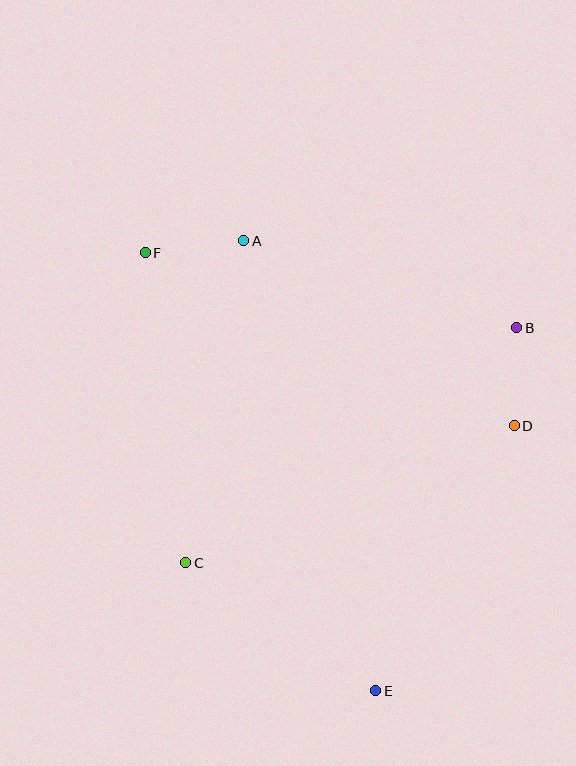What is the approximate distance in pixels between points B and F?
The distance between B and F is approximately 379 pixels.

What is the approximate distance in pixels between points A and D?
The distance between A and D is approximately 328 pixels.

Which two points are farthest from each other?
Points E and F are farthest from each other.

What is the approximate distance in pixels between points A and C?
The distance between A and C is approximately 327 pixels.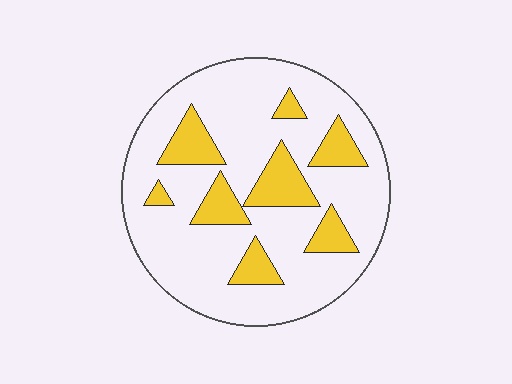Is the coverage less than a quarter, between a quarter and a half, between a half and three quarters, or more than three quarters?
Less than a quarter.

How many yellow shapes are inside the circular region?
8.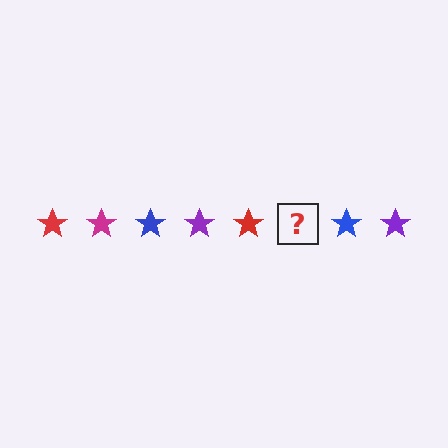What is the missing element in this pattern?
The missing element is a magenta star.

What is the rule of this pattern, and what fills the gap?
The rule is that the pattern cycles through red, magenta, blue, purple stars. The gap should be filled with a magenta star.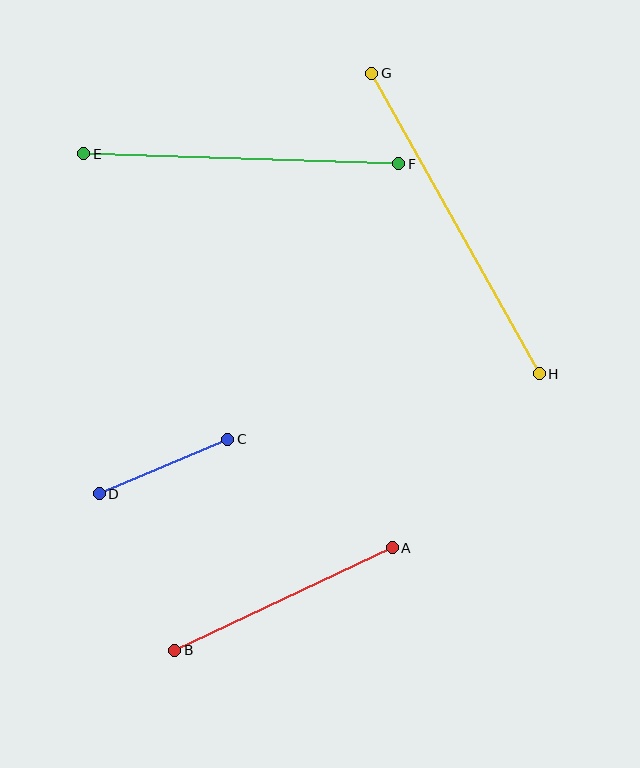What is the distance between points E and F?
The distance is approximately 315 pixels.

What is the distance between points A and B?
The distance is approximately 240 pixels.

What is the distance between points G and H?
The distance is approximately 344 pixels.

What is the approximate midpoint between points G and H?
The midpoint is at approximately (456, 224) pixels.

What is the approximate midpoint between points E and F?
The midpoint is at approximately (241, 159) pixels.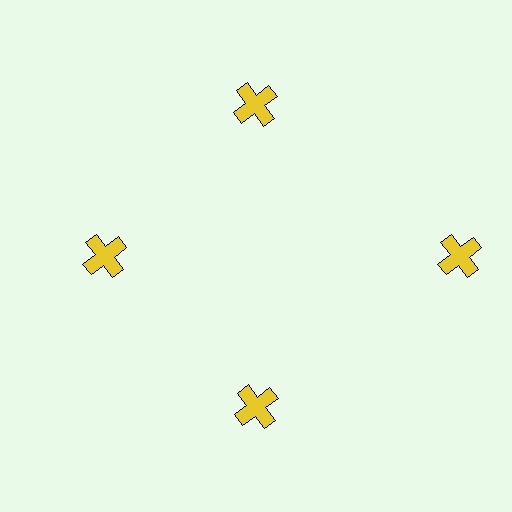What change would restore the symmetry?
The symmetry would be restored by moving it inward, back onto the ring so that all 4 crosses sit at equal angles and equal distance from the center.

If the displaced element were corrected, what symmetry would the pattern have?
It would have 4-fold rotational symmetry — the pattern would map onto itself every 90 degrees.